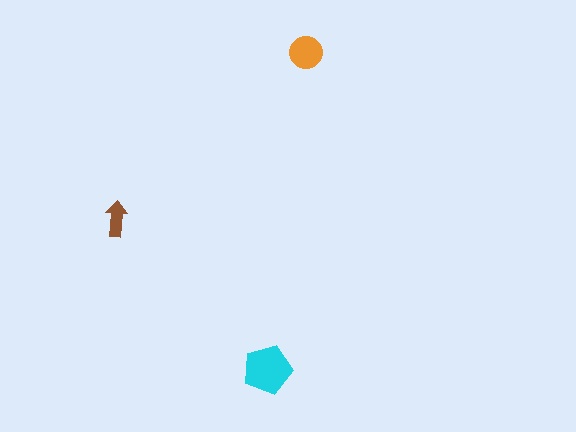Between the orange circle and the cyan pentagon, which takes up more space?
The cyan pentagon.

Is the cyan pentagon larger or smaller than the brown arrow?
Larger.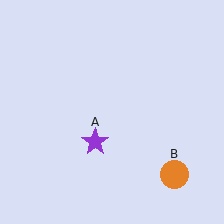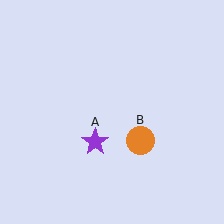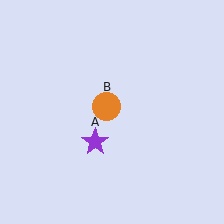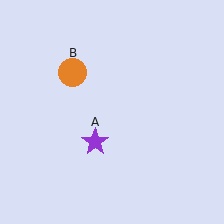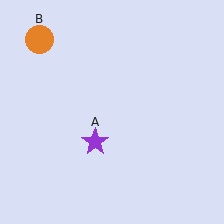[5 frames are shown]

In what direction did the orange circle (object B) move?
The orange circle (object B) moved up and to the left.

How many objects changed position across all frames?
1 object changed position: orange circle (object B).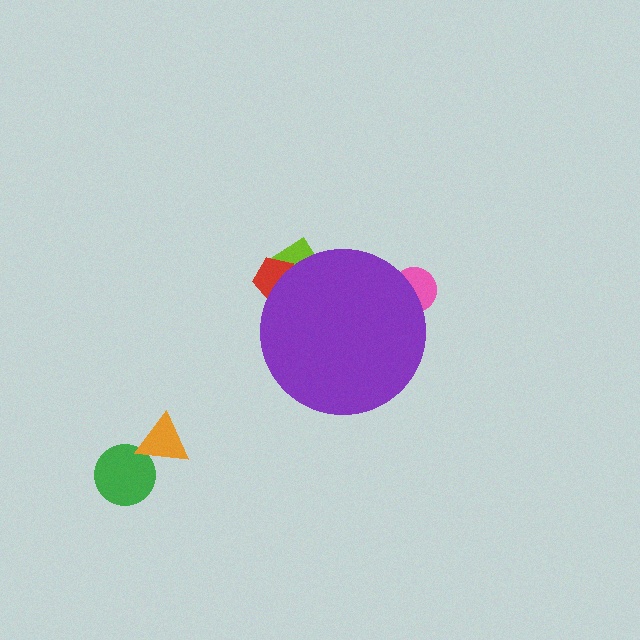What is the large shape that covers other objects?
A purple circle.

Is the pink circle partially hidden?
Yes, the pink circle is partially hidden behind the purple circle.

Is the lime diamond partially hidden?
Yes, the lime diamond is partially hidden behind the purple circle.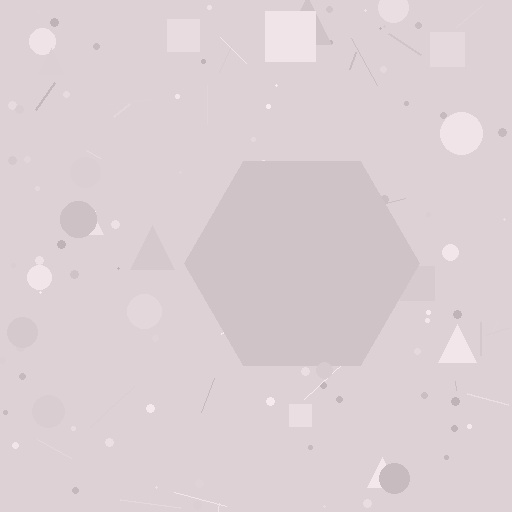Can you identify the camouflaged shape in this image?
The camouflaged shape is a hexagon.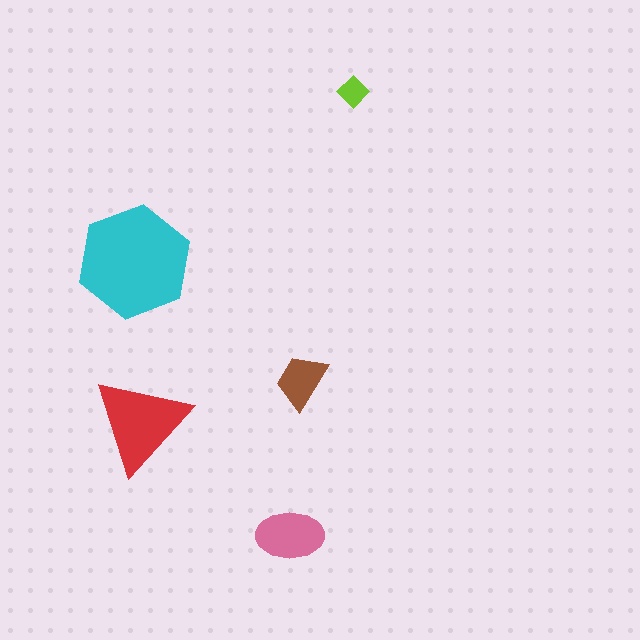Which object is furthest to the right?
The lime diamond is rightmost.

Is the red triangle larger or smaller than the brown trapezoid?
Larger.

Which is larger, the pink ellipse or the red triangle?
The red triangle.